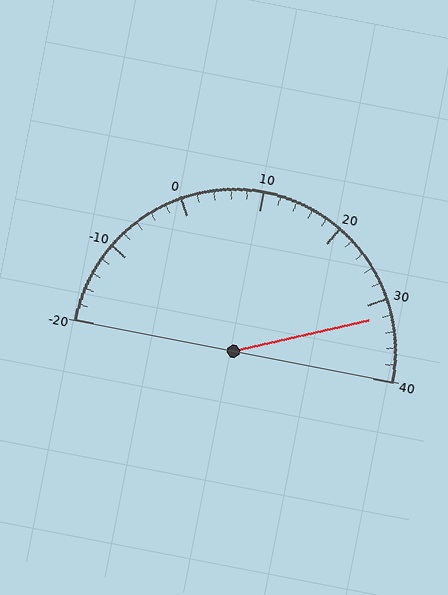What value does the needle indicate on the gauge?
The needle indicates approximately 32.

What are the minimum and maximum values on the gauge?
The gauge ranges from -20 to 40.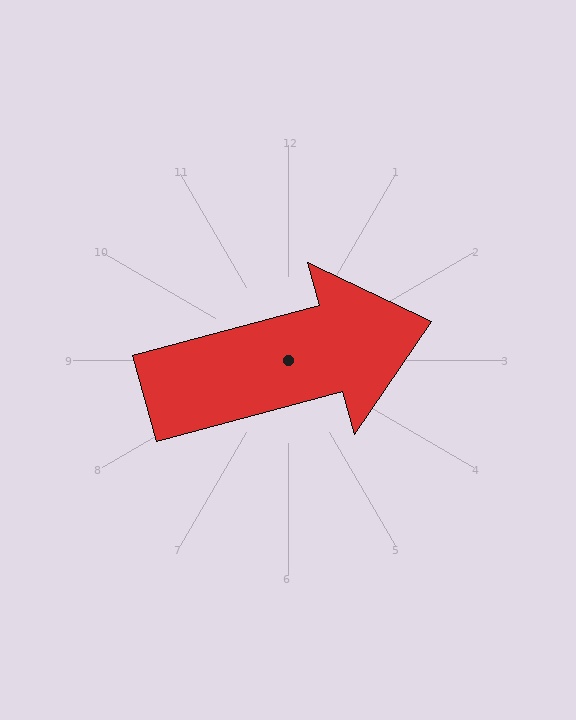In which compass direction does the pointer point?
East.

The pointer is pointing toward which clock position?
Roughly 2 o'clock.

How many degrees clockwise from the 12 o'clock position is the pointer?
Approximately 75 degrees.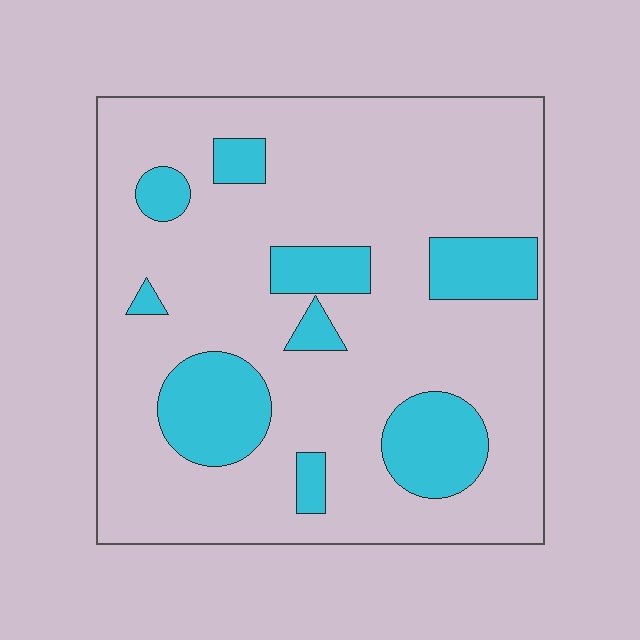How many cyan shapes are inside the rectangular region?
9.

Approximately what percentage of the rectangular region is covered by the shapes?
Approximately 20%.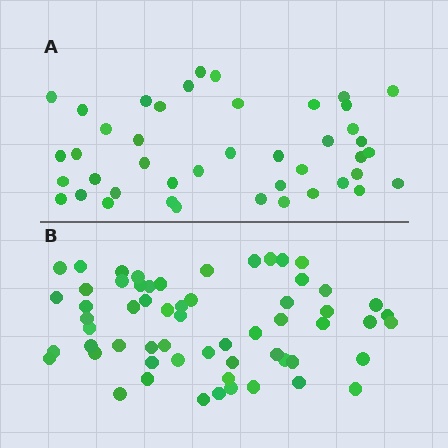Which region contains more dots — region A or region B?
Region B (the bottom region) has more dots.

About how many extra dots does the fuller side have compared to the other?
Region B has approximately 15 more dots than region A.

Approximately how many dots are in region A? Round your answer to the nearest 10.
About 40 dots. (The exact count is 43, which rounds to 40.)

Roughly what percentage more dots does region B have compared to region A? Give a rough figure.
About 40% more.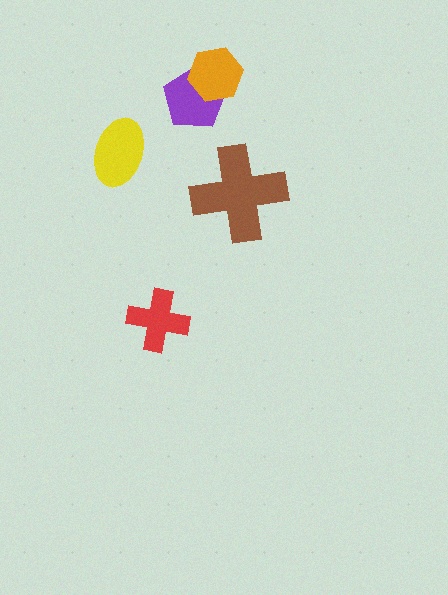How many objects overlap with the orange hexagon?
1 object overlaps with the orange hexagon.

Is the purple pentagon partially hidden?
Yes, it is partially covered by another shape.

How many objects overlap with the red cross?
0 objects overlap with the red cross.